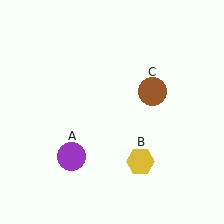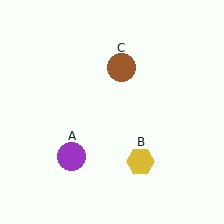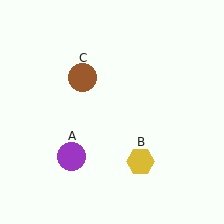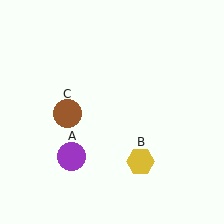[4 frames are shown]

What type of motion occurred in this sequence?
The brown circle (object C) rotated counterclockwise around the center of the scene.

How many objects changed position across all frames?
1 object changed position: brown circle (object C).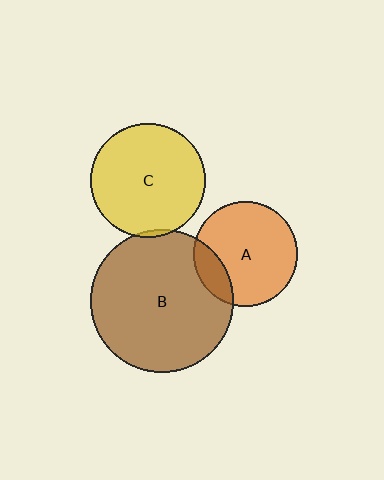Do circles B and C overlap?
Yes.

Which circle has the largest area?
Circle B (brown).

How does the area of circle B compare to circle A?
Approximately 1.9 times.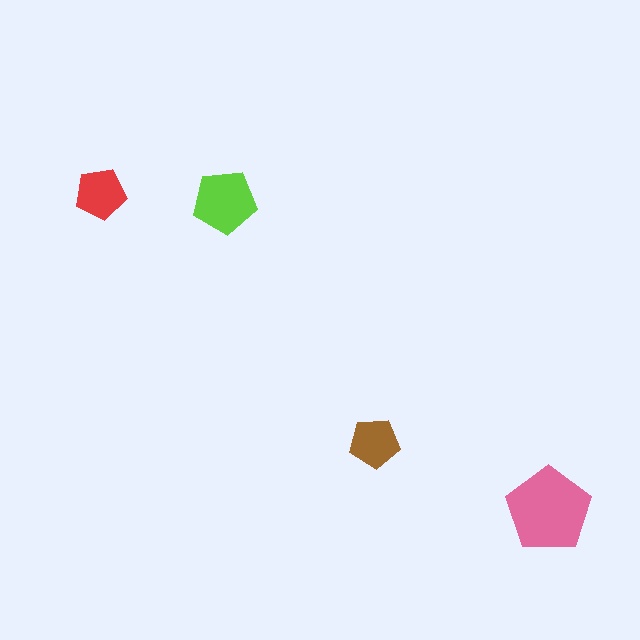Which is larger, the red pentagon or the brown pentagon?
The red one.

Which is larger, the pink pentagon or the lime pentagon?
The pink one.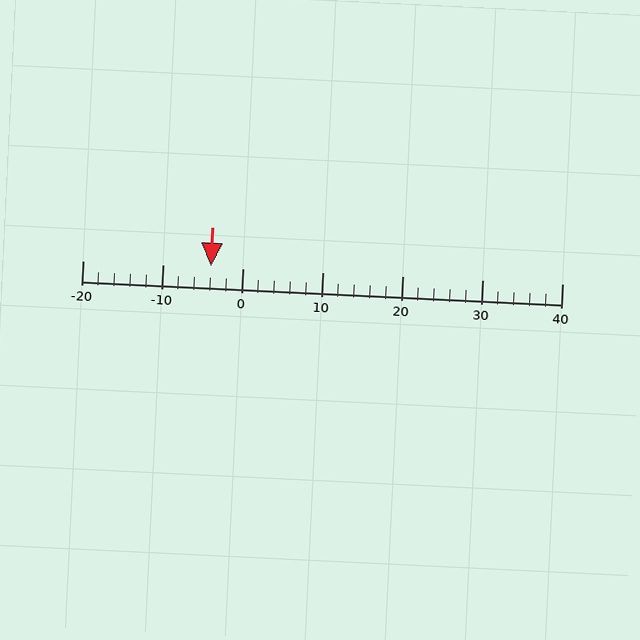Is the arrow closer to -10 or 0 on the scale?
The arrow is closer to 0.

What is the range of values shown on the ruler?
The ruler shows values from -20 to 40.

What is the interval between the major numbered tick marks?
The major tick marks are spaced 10 units apart.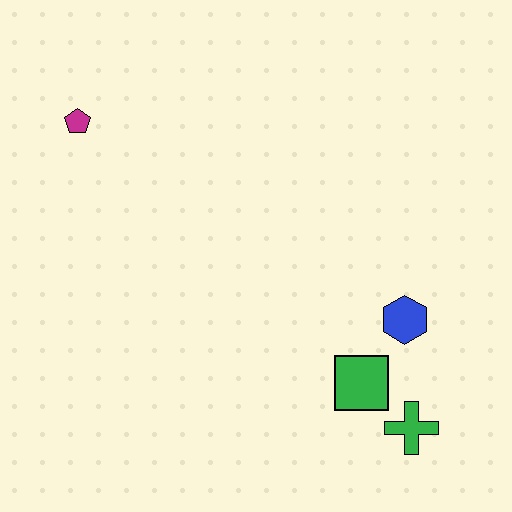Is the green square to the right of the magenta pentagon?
Yes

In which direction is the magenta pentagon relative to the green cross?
The magenta pentagon is to the left of the green cross.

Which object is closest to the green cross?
The green square is closest to the green cross.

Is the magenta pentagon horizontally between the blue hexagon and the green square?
No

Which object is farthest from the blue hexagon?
The magenta pentagon is farthest from the blue hexagon.